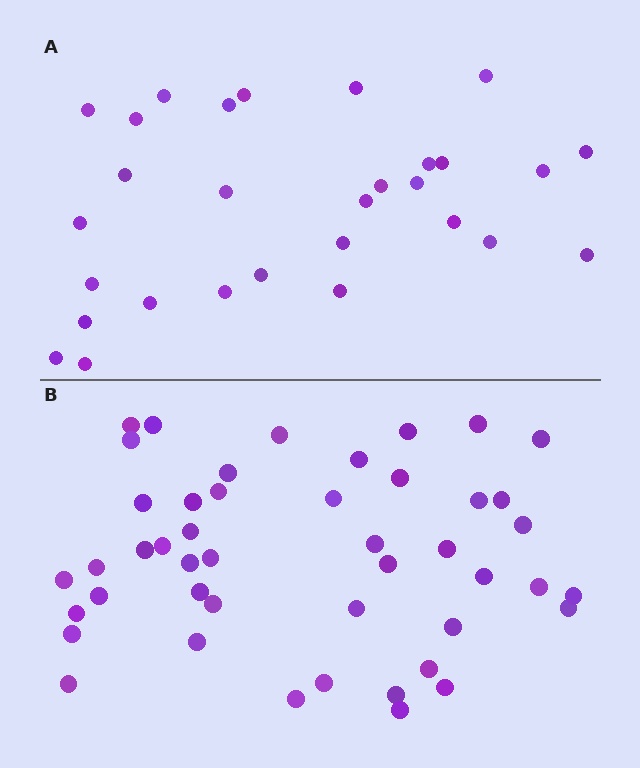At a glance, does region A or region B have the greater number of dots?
Region B (the bottom region) has more dots.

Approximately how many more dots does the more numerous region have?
Region B has approximately 15 more dots than region A.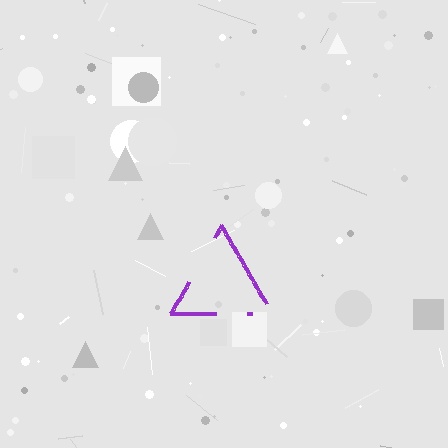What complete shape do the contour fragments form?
The contour fragments form a triangle.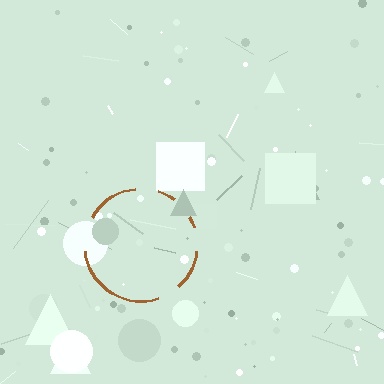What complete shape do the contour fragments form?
The contour fragments form a circle.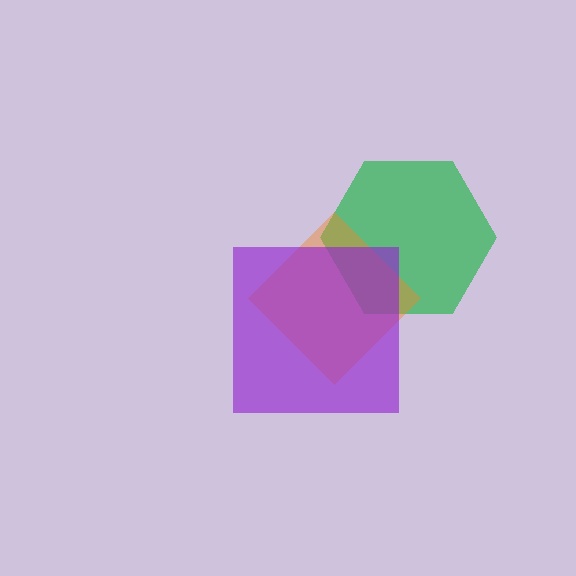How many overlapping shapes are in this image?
There are 3 overlapping shapes in the image.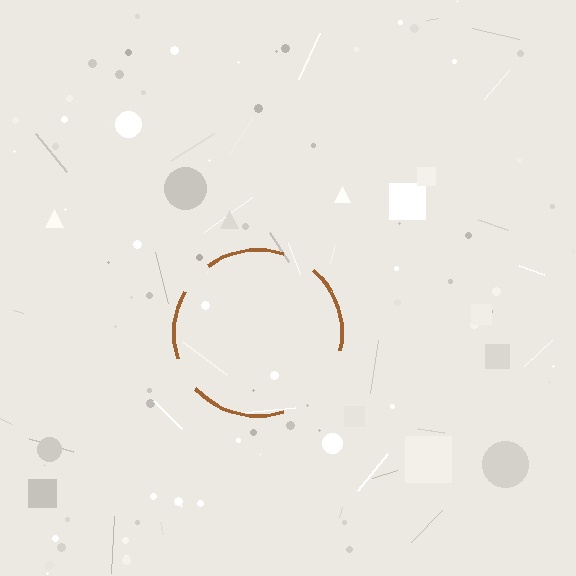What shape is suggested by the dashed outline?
The dashed outline suggests a circle.